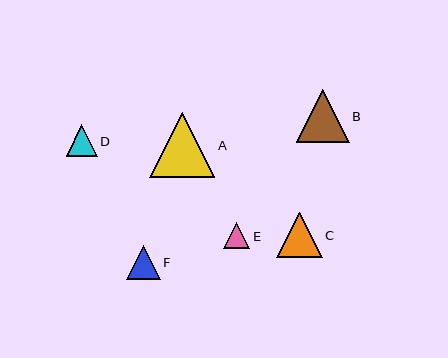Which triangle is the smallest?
Triangle E is the smallest with a size of approximately 26 pixels.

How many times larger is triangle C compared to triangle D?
Triangle C is approximately 1.5 times the size of triangle D.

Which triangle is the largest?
Triangle A is the largest with a size of approximately 65 pixels.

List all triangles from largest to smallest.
From largest to smallest: A, B, C, F, D, E.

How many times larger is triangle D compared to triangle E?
Triangle D is approximately 1.2 times the size of triangle E.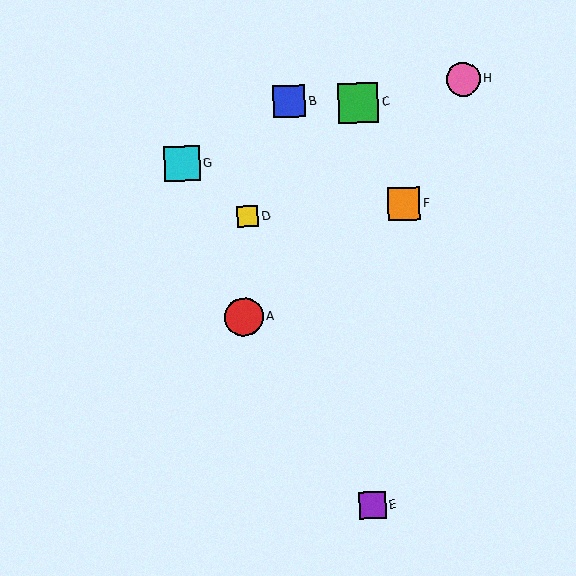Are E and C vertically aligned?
Yes, both are at x≈372.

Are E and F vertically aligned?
No, E is at x≈372 and F is at x≈404.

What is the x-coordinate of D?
Object D is at x≈248.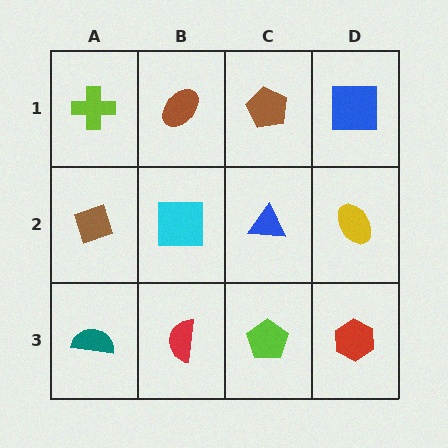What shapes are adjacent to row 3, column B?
A cyan square (row 2, column B), a teal semicircle (row 3, column A), a lime pentagon (row 3, column C).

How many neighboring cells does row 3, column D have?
2.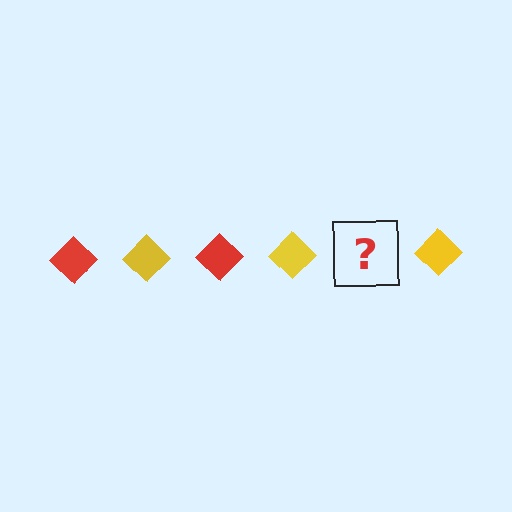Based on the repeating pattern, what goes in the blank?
The blank should be a red diamond.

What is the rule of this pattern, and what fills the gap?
The rule is that the pattern cycles through red, yellow diamonds. The gap should be filled with a red diamond.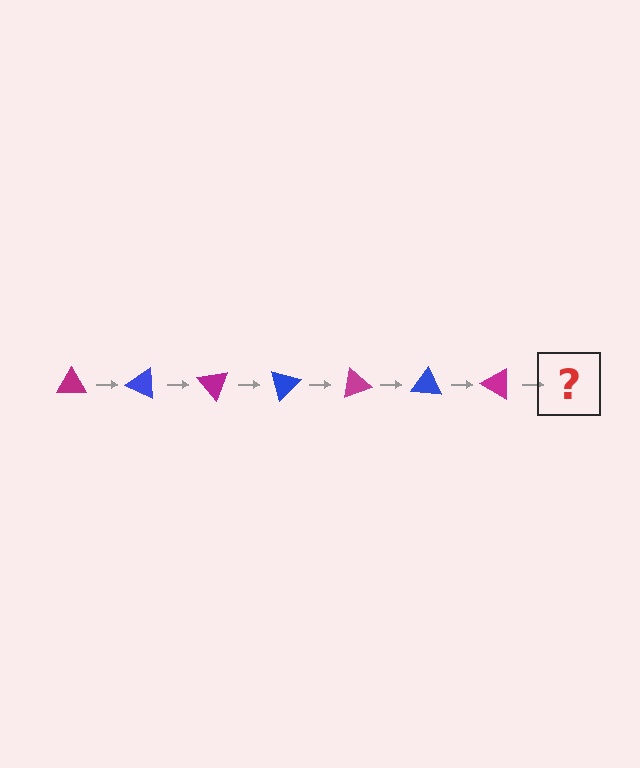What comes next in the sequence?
The next element should be a blue triangle, rotated 175 degrees from the start.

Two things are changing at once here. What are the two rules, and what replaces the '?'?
The two rules are that it rotates 25 degrees each step and the color cycles through magenta and blue. The '?' should be a blue triangle, rotated 175 degrees from the start.